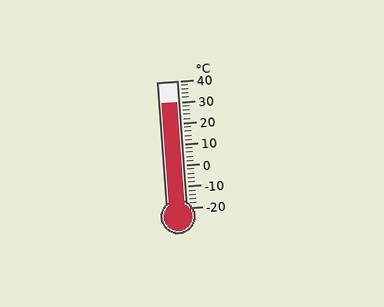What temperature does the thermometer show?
The thermometer shows approximately 30°C.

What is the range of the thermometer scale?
The thermometer scale ranges from -20°C to 40°C.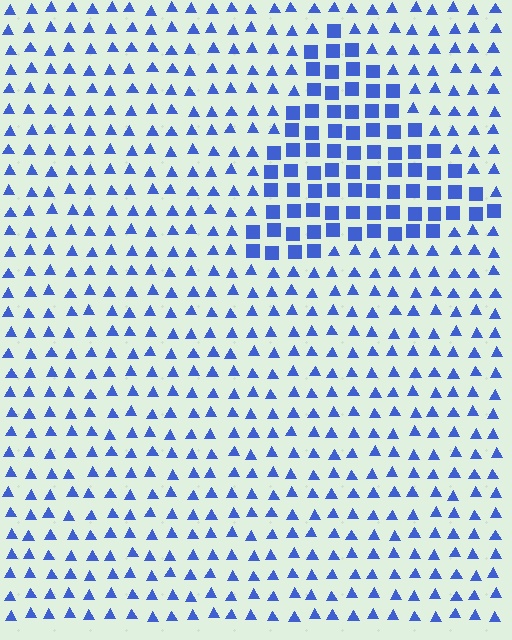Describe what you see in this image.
The image is filled with small blue elements arranged in a uniform grid. A triangle-shaped region contains squares, while the surrounding area contains triangles. The boundary is defined purely by the change in element shape.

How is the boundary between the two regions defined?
The boundary is defined by a change in element shape: squares inside vs. triangles outside. All elements share the same color and spacing.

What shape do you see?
I see a triangle.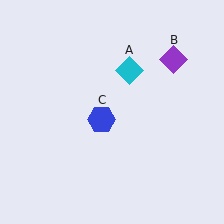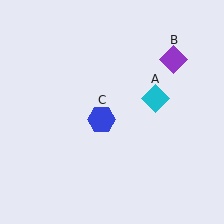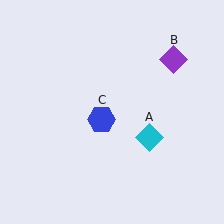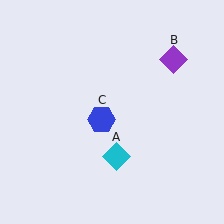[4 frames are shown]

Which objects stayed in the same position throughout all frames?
Purple diamond (object B) and blue hexagon (object C) remained stationary.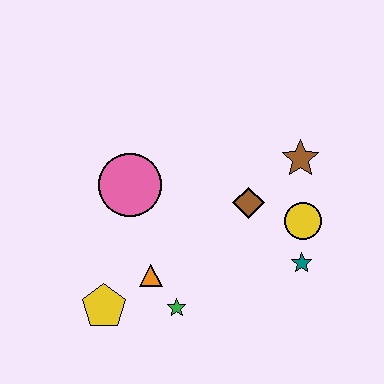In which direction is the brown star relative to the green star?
The brown star is above the green star.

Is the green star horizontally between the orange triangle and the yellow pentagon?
No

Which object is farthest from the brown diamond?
The yellow pentagon is farthest from the brown diamond.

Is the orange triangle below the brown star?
Yes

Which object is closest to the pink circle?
The orange triangle is closest to the pink circle.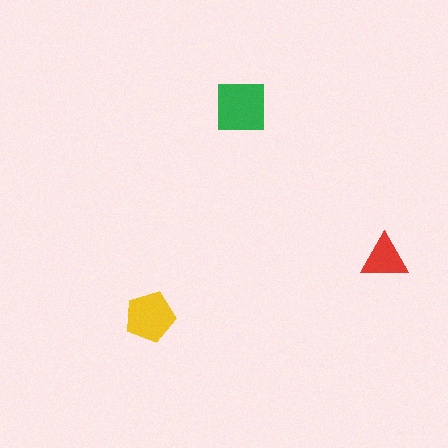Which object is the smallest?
The red triangle.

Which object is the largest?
The green square.